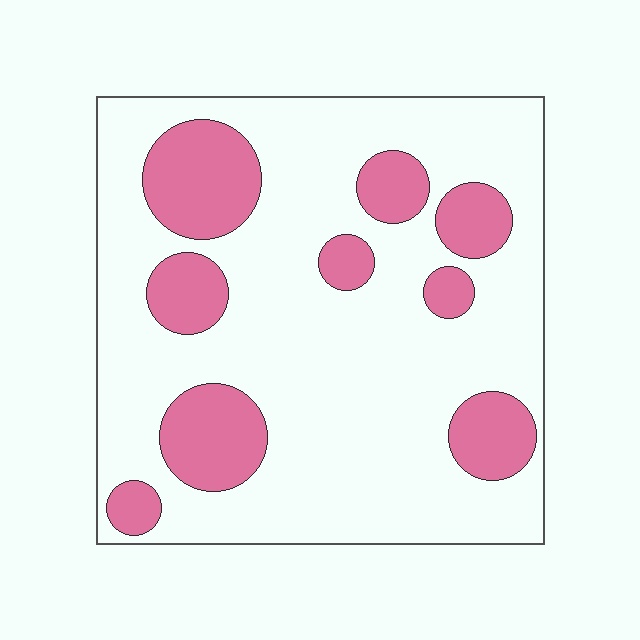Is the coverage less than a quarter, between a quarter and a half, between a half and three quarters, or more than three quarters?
Less than a quarter.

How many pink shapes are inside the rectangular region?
9.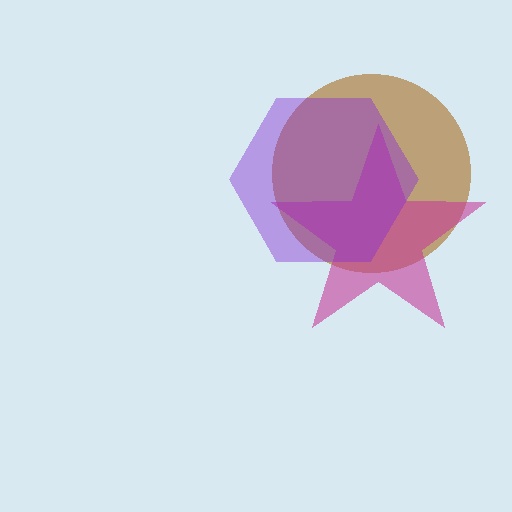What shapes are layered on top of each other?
The layered shapes are: a brown circle, a magenta star, a purple hexagon.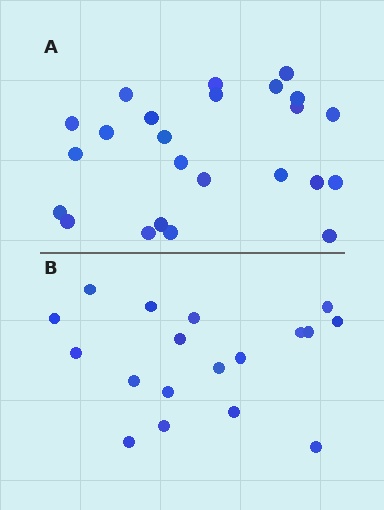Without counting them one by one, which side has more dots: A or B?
Region A (the top region) has more dots.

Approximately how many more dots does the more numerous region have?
Region A has about 6 more dots than region B.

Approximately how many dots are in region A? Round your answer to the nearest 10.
About 20 dots. (The exact count is 24, which rounds to 20.)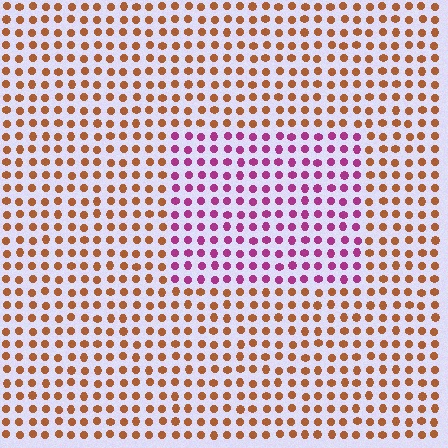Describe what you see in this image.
The image is filled with small brown elements in a uniform arrangement. A rectangle-shaped region is visible where the elements are tinted to a slightly different hue, forming a subtle color boundary.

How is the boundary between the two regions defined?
The boundary is defined purely by a slight shift in hue (about 65 degrees). Spacing, size, and orientation are identical on both sides.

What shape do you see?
I see a rectangle.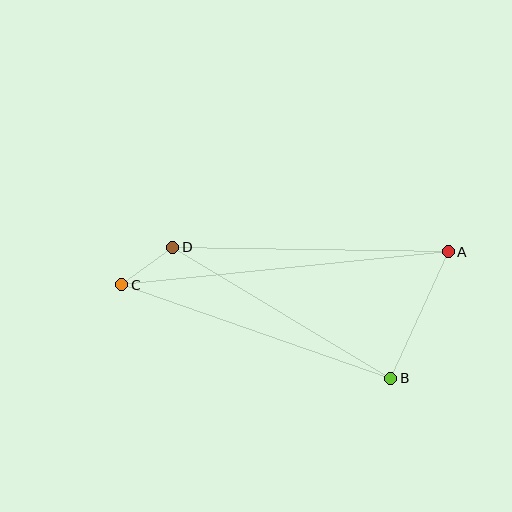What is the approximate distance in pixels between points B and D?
The distance between B and D is approximately 254 pixels.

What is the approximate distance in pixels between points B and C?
The distance between B and C is approximately 285 pixels.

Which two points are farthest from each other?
Points A and C are farthest from each other.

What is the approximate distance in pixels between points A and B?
The distance between A and B is approximately 139 pixels.